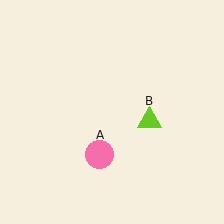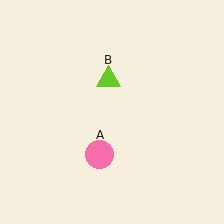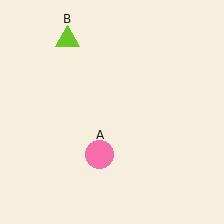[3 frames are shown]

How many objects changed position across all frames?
1 object changed position: lime triangle (object B).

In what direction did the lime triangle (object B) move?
The lime triangle (object B) moved up and to the left.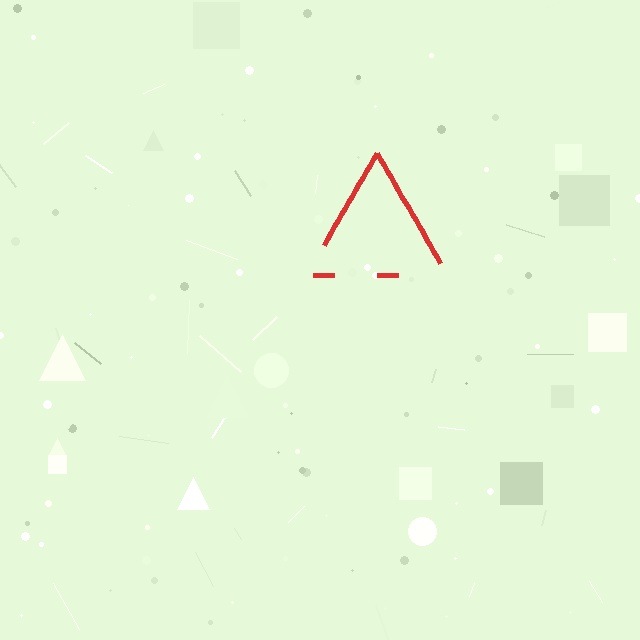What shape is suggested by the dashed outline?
The dashed outline suggests a triangle.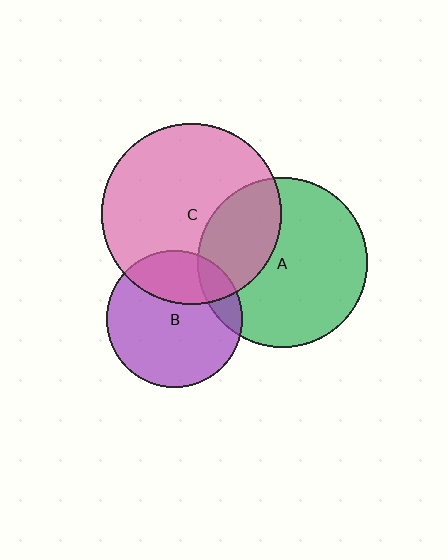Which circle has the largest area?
Circle C (pink).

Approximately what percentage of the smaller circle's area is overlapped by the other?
Approximately 15%.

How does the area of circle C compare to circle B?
Approximately 1.7 times.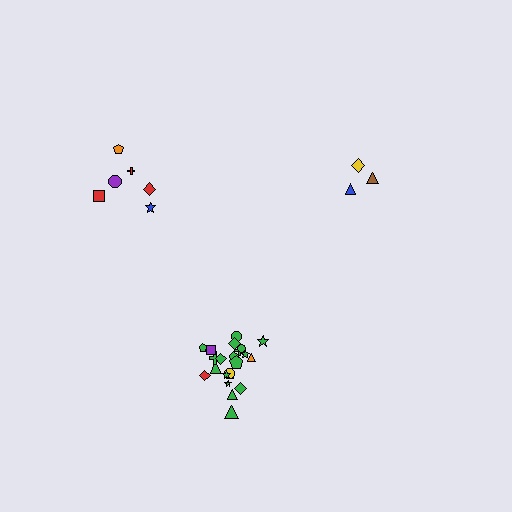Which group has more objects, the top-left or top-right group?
The top-left group.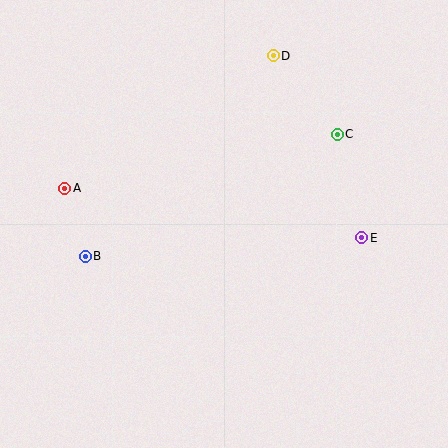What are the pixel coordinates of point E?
Point E is at (362, 238).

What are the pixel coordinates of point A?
Point A is at (65, 188).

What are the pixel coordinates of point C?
Point C is at (337, 134).